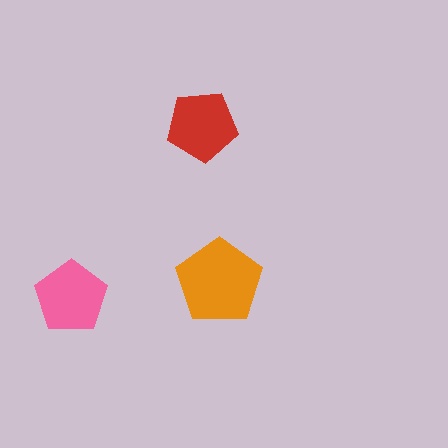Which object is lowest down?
The pink pentagon is bottommost.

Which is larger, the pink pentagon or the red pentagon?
The pink one.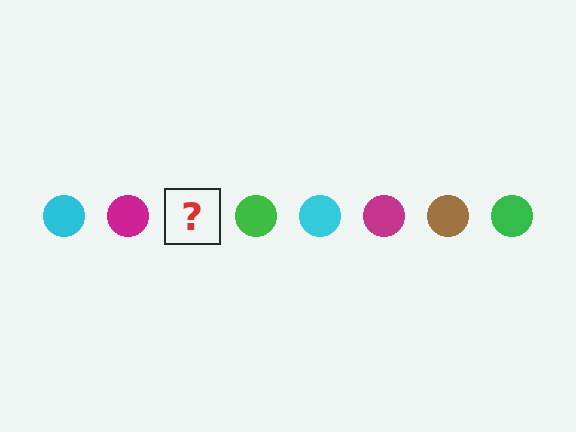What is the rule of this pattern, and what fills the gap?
The rule is that the pattern cycles through cyan, magenta, brown, green circles. The gap should be filled with a brown circle.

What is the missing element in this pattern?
The missing element is a brown circle.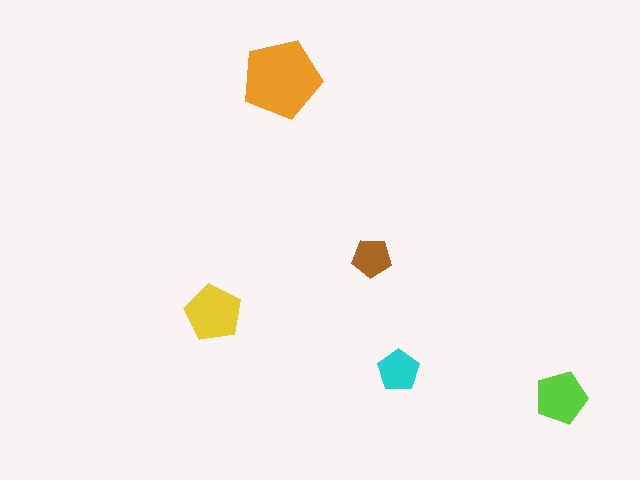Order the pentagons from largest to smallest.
the orange one, the yellow one, the lime one, the cyan one, the brown one.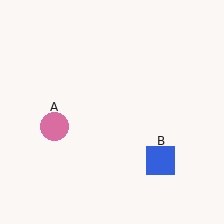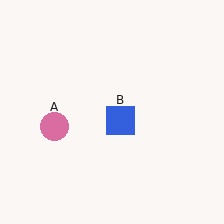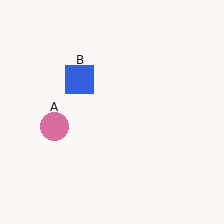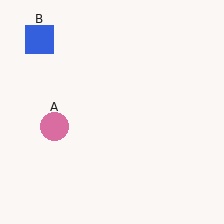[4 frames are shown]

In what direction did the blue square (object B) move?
The blue square (object B) moved up and to the left.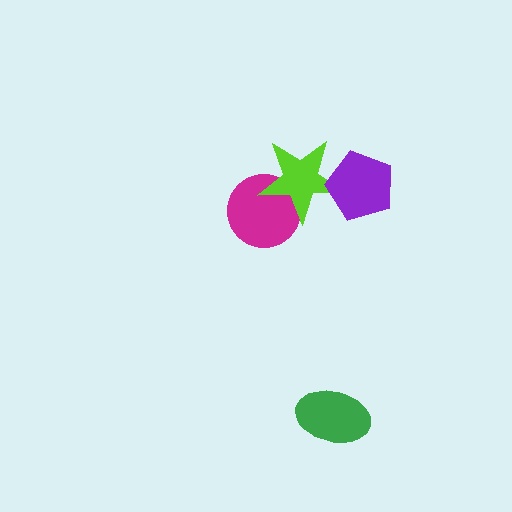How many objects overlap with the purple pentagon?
1 object overlaps with the purple pentagon.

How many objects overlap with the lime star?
2 objects overlap with the lime star.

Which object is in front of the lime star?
The purple pentagon is in front of the lime star.